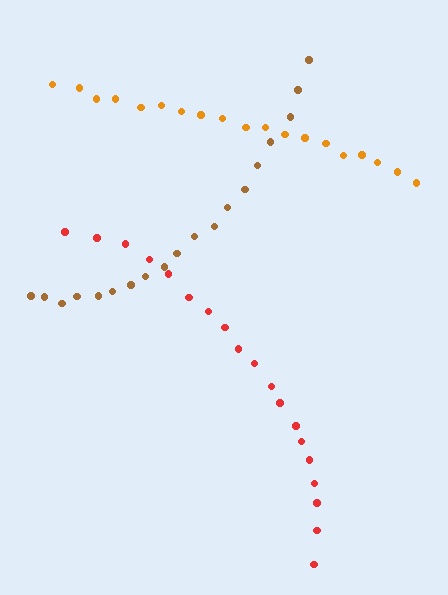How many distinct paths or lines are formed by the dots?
There are 3 distinct paths.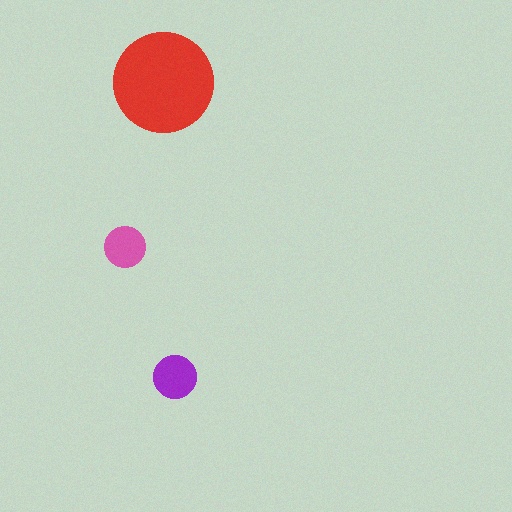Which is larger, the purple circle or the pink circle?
The purple one.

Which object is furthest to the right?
The purple circle is rightmost.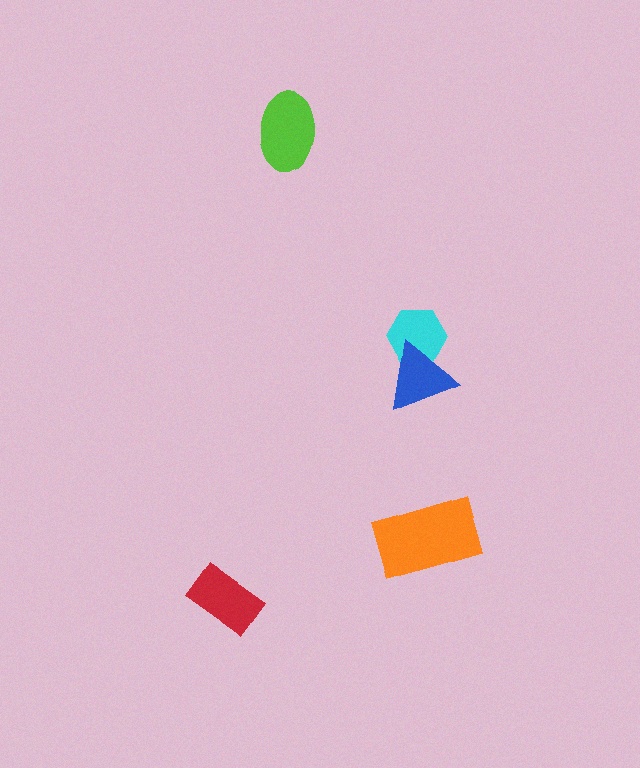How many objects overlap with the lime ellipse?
0 objects overlap with the lime ellipse.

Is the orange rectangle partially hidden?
No, no other shape covers it.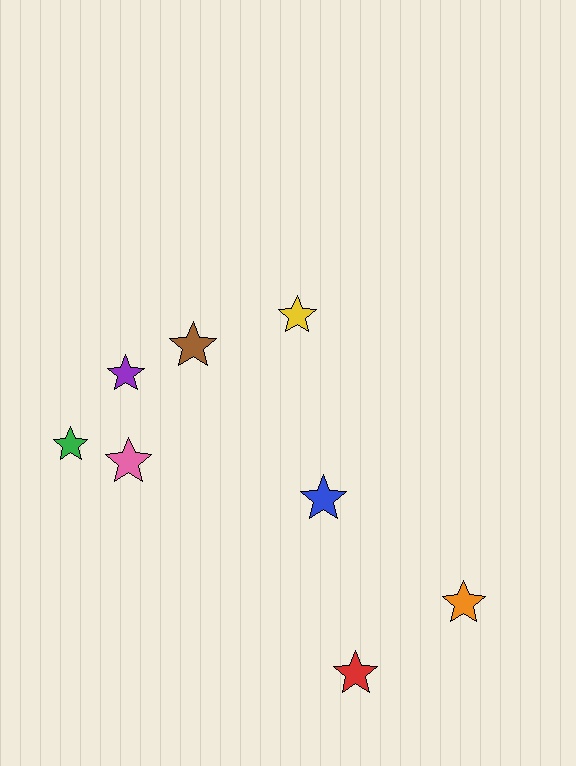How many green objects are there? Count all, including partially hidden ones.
There is 1 green object.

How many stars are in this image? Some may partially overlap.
There are 8 stars.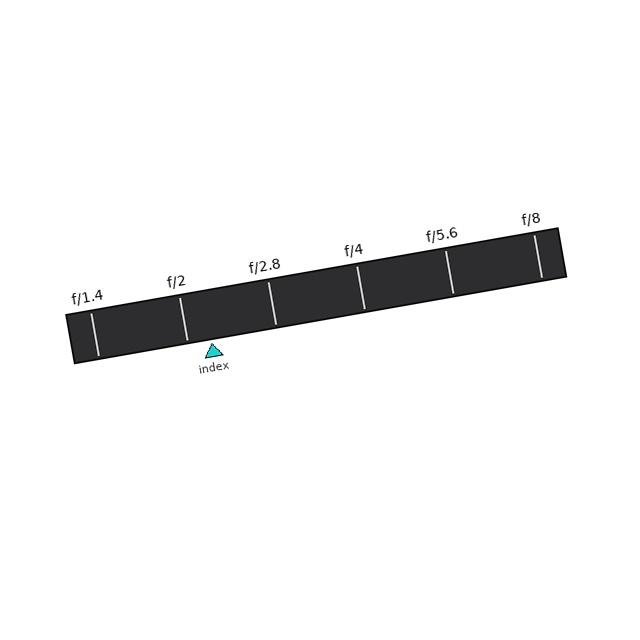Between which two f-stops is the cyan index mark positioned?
The index mark is between f/2 and f/2.8.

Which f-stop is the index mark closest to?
The index mark is closest to f/2.